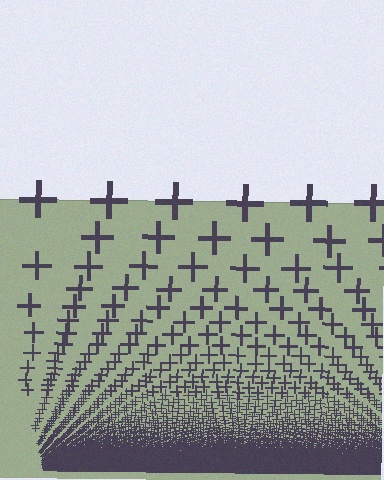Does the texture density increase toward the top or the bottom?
Density increases toward the bottom.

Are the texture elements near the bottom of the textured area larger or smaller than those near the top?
Smaller. The gradient is inverted — elements near the bottom are smaller and denser.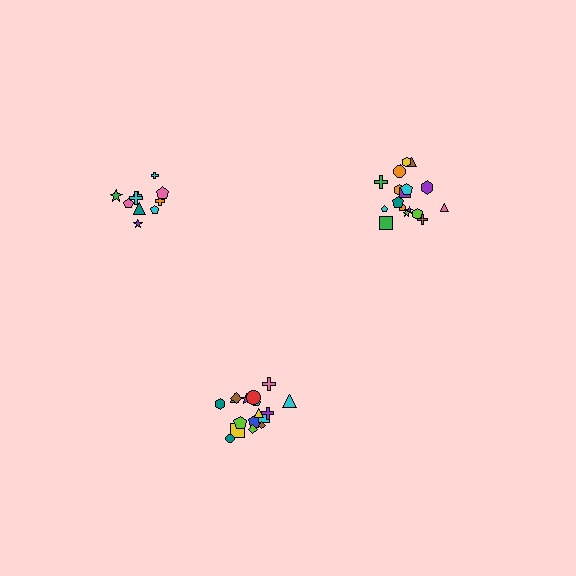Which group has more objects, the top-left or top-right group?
The top-right group.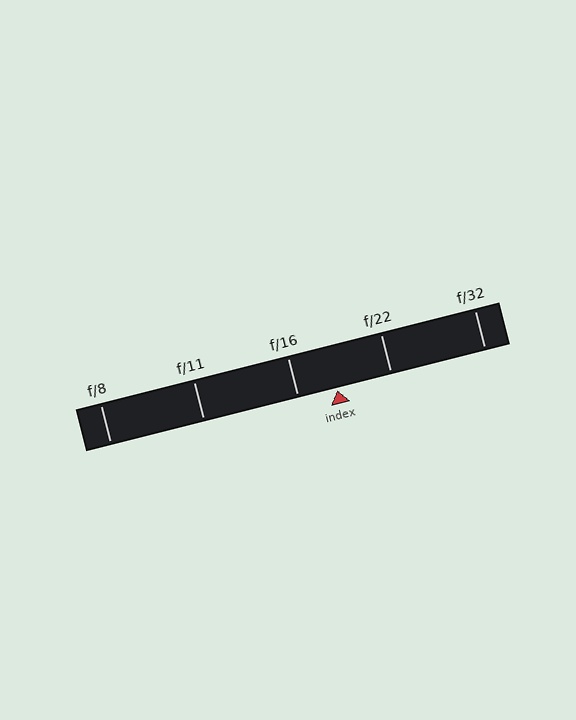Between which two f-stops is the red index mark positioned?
The index mark is between f/16 and f/22.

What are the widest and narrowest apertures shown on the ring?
The widest aperture shown is f/8 and the narrowest is f/32.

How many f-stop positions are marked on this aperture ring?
There are 5 f-stop positions marked.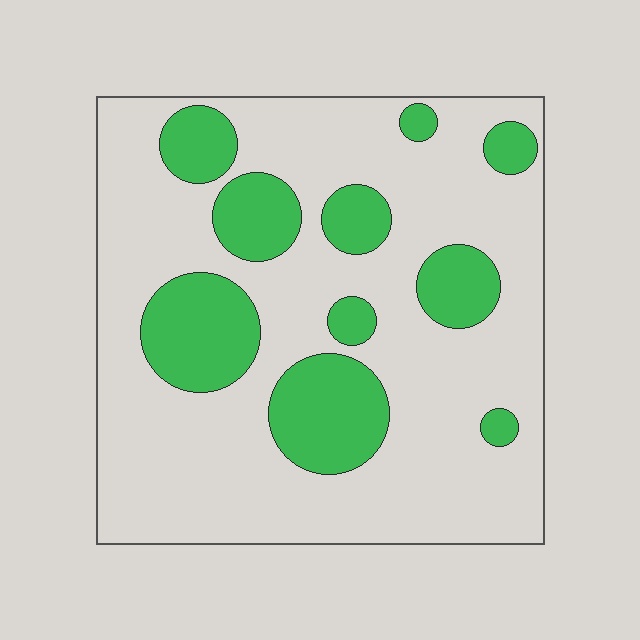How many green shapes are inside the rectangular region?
10.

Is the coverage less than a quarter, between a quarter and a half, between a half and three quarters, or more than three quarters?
Between a quarter and a half.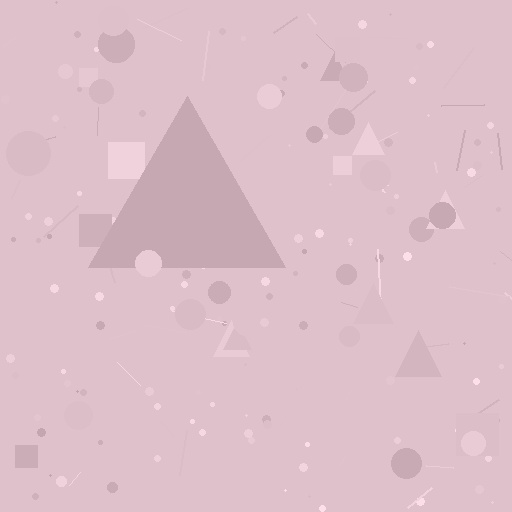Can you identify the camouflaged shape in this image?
The camouflaged shape is a triangle.